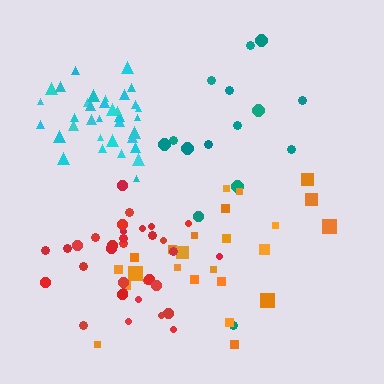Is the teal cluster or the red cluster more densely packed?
Red.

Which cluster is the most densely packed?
Cyan.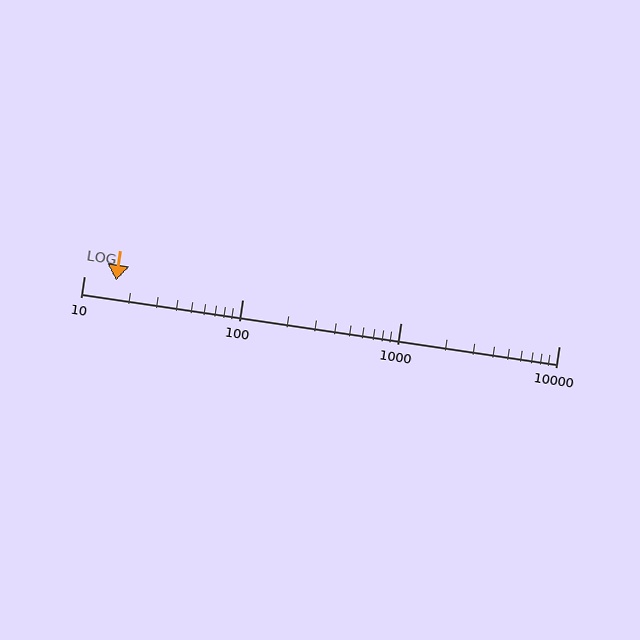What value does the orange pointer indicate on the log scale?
The pointer indicates approximately 16.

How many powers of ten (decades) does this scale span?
The scale spans 3 decades, from 10 to 10000.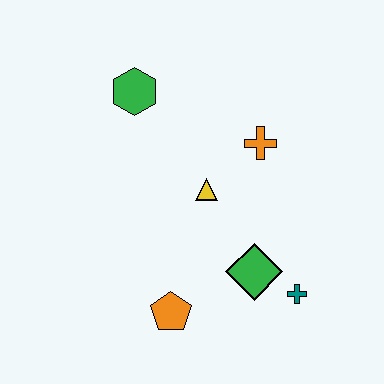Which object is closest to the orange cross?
The yellow triangle is closest to the orange cross.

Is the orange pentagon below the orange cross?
Yes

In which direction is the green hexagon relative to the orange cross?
The green hexagon is to the left of the orange cross.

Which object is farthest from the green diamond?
The green hexagon is farthest from the green diamond.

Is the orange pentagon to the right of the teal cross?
No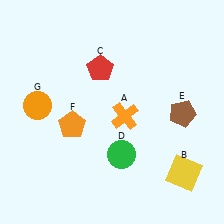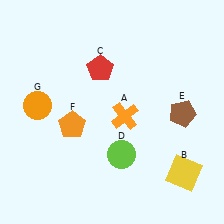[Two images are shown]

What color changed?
The circle (D) changed from green in Image 1 to lime in Image 2.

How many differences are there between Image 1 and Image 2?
There is 1 difference between the two images.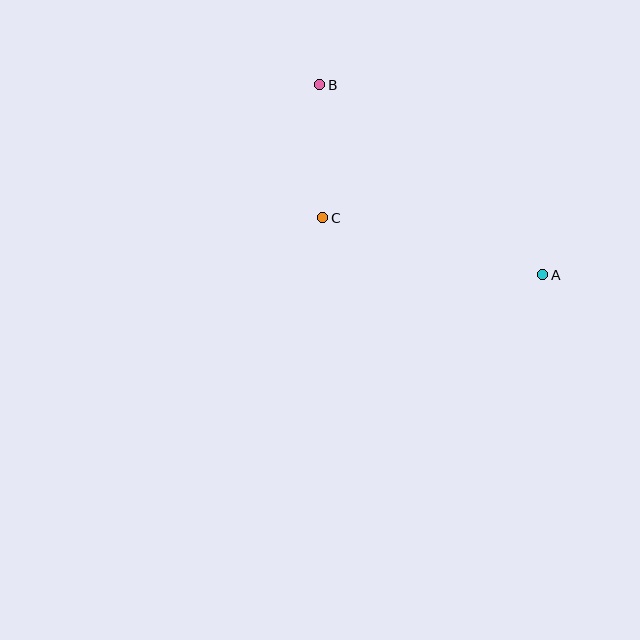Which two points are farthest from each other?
Points A and B are farthest from each other.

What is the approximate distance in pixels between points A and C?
The distance between A and C is approximately 227 pixels.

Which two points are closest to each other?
Points B and C are closest to each other.